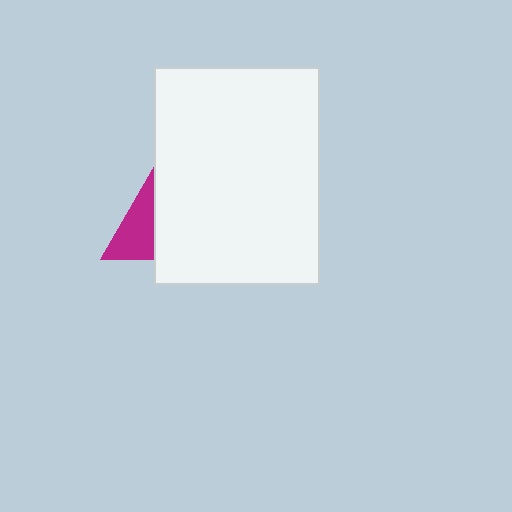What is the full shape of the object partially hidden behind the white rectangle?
The partially hidden object is a magenta triangle.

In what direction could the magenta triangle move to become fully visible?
The magenta triangle could move left. That would shift it out from behind the white rectangle entirely.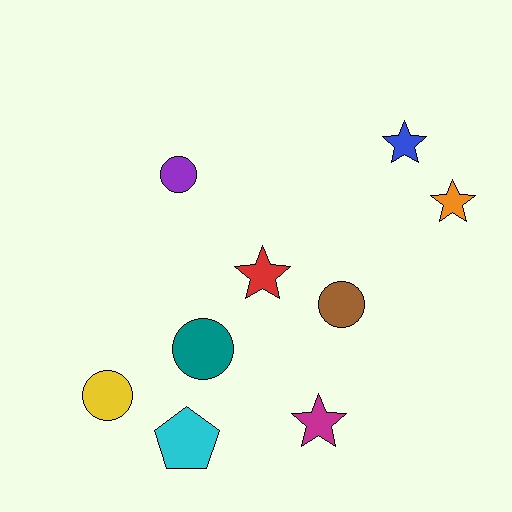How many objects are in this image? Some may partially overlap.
There are 9 objects.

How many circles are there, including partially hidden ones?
There are 4 circles.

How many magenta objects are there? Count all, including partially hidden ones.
There is 1 magenta object.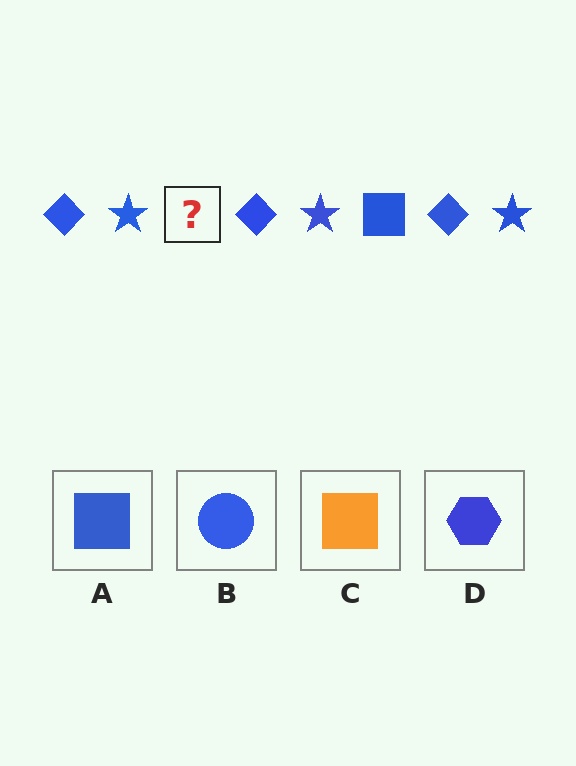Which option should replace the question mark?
Option A.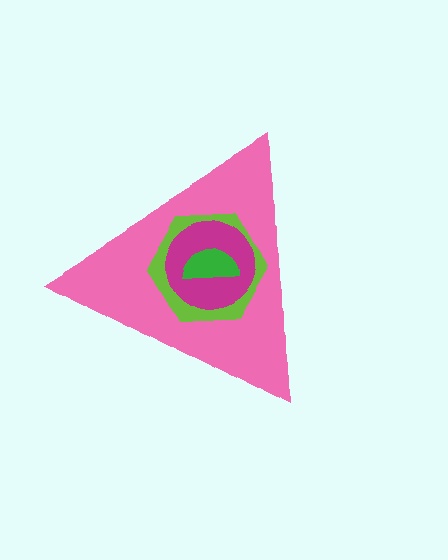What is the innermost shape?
The green semicircle.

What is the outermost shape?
The pink triangle.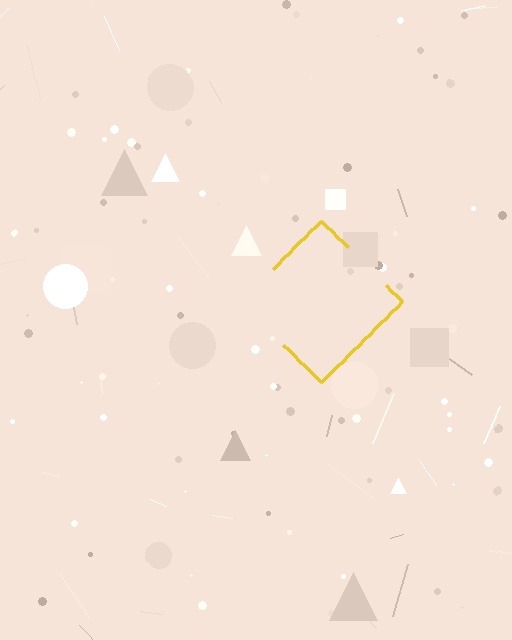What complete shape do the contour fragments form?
The contour fragments form a diamond.